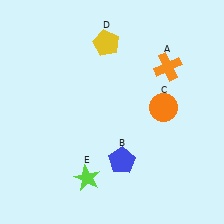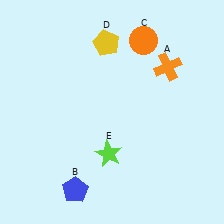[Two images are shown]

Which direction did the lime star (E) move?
The lime star (E) moved up.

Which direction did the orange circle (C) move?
The orange circle (C) moved up.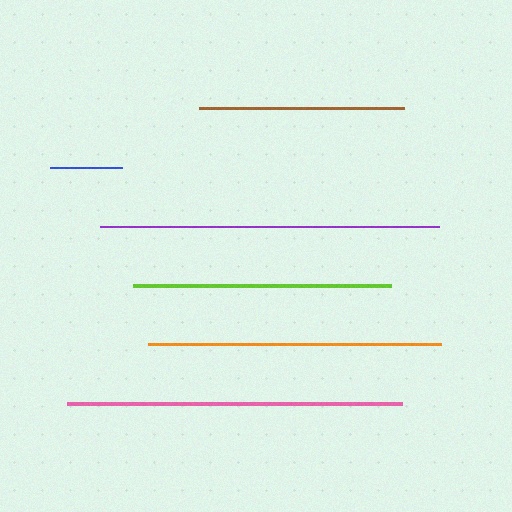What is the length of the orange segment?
The orange segment is approximately 292 pixels long.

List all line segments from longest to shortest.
From longest to shortest: purple, pink, orange, lime, brown, blue.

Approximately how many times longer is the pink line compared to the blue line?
The pink line is approximately 4.6 times the length of the blue line.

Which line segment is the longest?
The purple line is the longest at approximately 339 pixels.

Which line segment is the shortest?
The blue line is the shortest at approximately 73 pixels.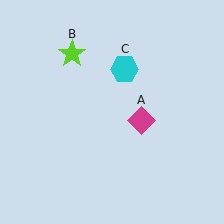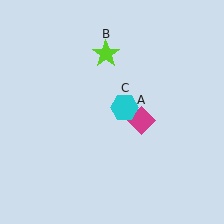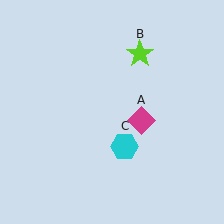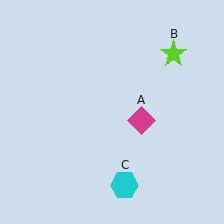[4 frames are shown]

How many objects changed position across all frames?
2 objects changed position: lime star (object B), cyan hexagon (object C).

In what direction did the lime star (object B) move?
The lime star (object B) moved right.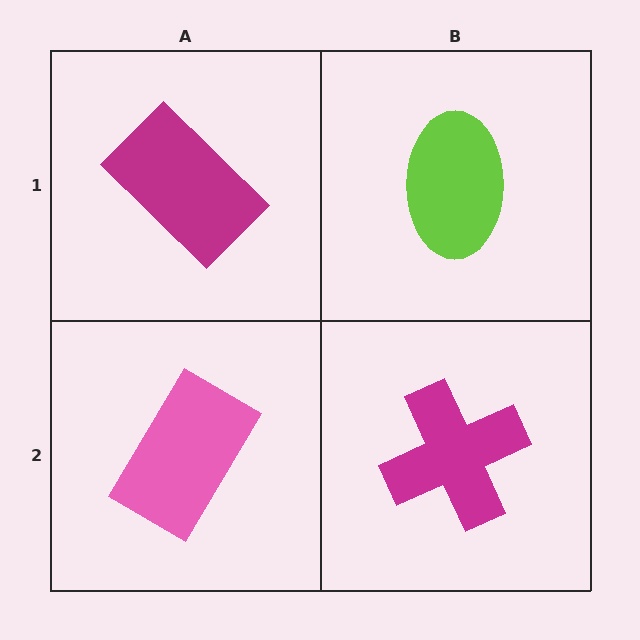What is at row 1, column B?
A lime ellipse.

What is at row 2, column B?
A magenta cross.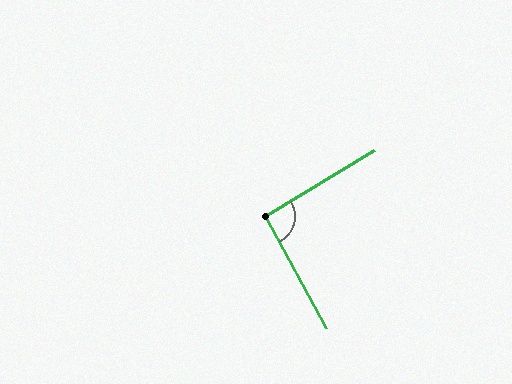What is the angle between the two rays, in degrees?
Approximately 92 degrees.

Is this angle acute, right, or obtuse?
It is approximately a right angle.